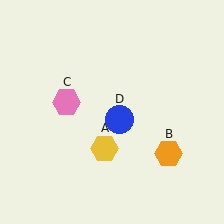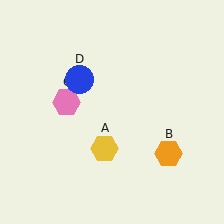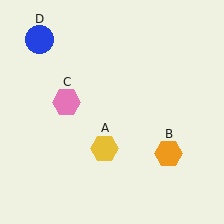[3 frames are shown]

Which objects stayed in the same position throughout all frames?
Yellow hexagon (object A) and orange hexagon (object B) and pink hexagon (object C) remained stationary.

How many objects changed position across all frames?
1 object changed position: blue circle (object D).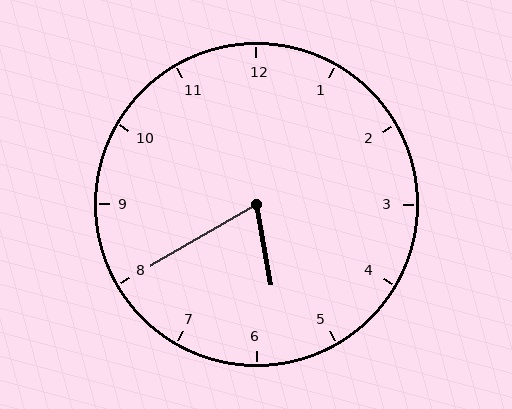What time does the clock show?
5:40.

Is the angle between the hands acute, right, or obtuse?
It is acute.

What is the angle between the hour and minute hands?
Approximately 70 degrees.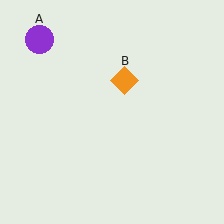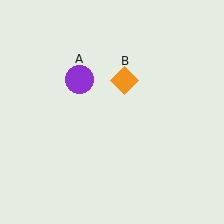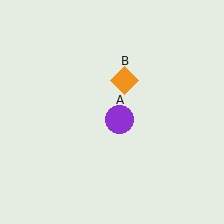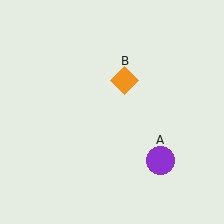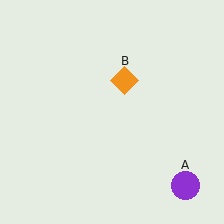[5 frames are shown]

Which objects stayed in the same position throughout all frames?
Orange diamond (object B) remained stationary.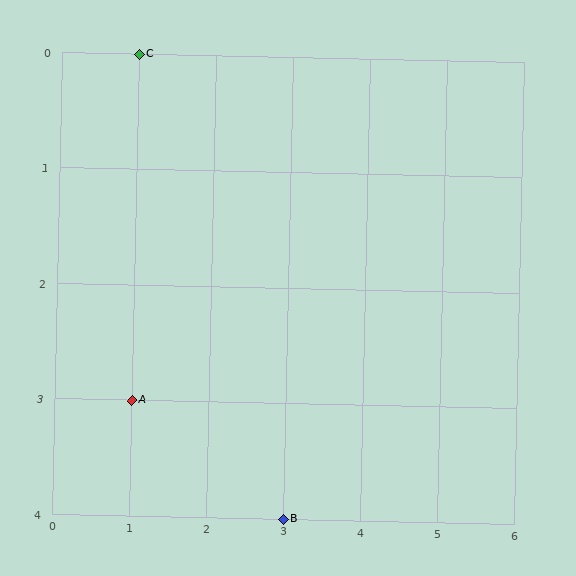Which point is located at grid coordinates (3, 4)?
Point B is at (3, 4).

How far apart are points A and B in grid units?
Points A and B are 2 columns and 1 row apart (about 2.2 grid units diagonally).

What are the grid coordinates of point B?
Point B is at grid coordinates (3, 4).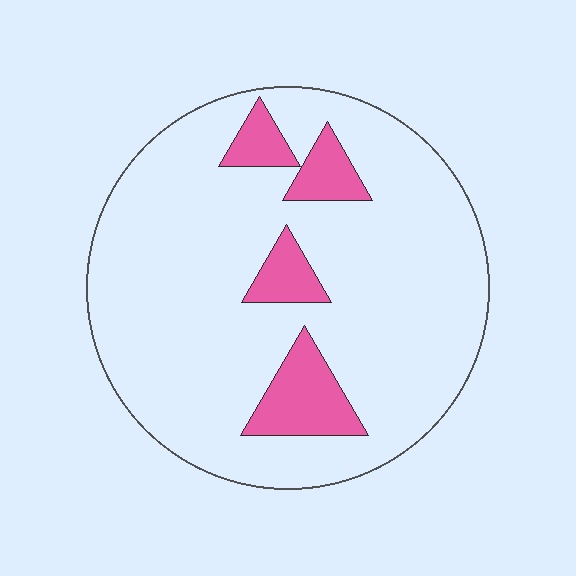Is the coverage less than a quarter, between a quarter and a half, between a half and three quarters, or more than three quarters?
Less than a quarter.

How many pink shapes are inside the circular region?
4.